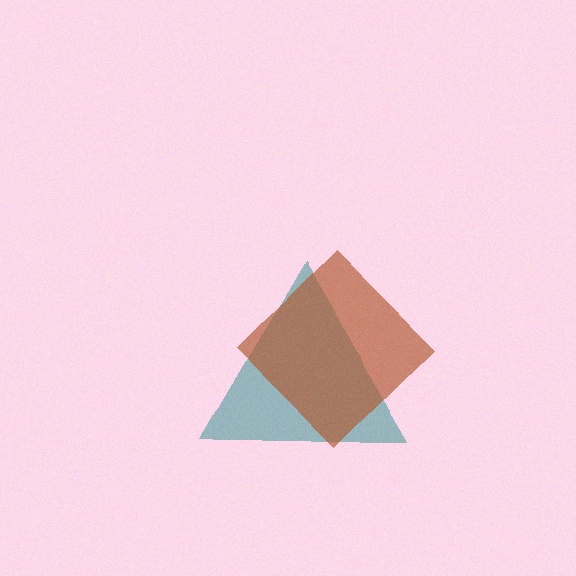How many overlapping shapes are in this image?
There are 2 overlapping shapes in the image.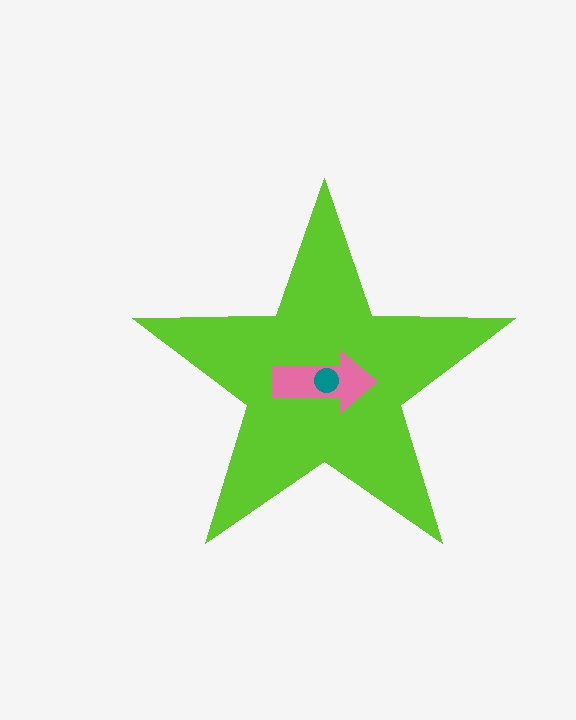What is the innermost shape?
The teal circle.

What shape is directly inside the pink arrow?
The teal circle.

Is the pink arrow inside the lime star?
Yes.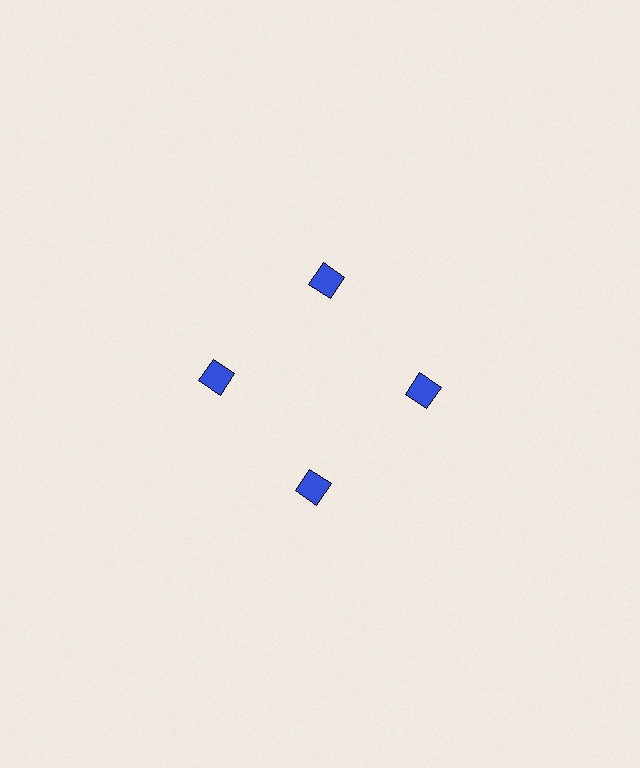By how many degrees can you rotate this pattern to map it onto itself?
The pattern maps onto itself every 90 degrees of rotation.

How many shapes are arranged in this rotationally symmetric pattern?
There are 4 shapes, arranged in 4 groups of 1.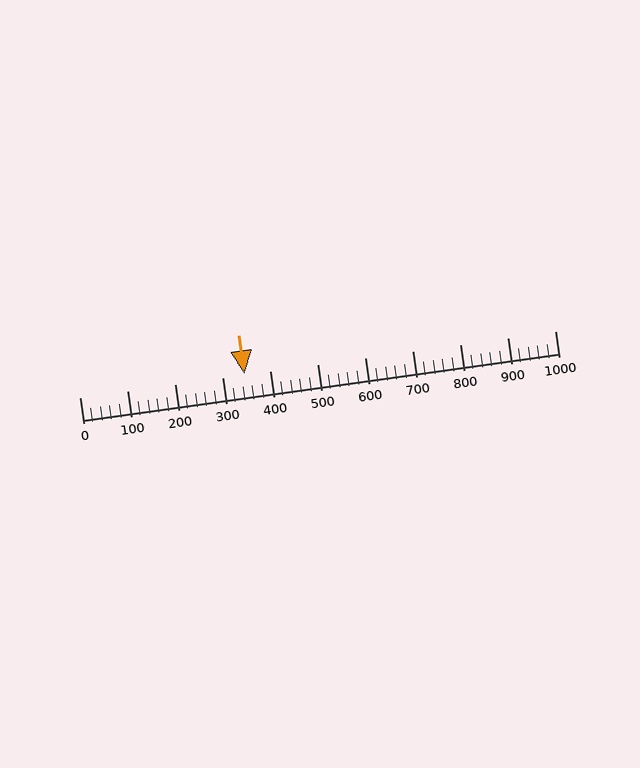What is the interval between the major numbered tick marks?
The major tick marks are spaced 100 units apart.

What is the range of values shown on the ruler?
The ruler shows values from 0 to 1000.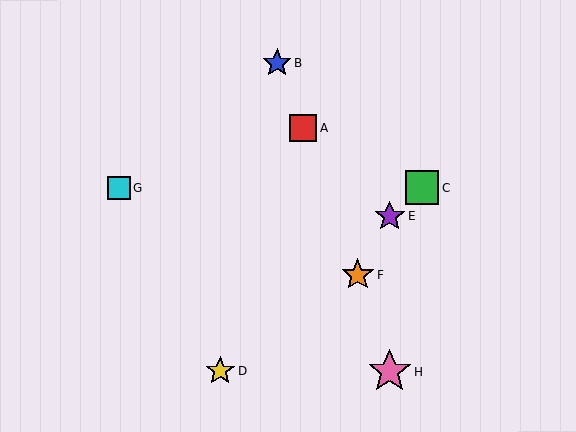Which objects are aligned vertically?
Objects E, H are aligned vertically.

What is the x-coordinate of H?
Object H is at x≈390.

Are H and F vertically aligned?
No, H is at x≈390 and F is at x≈358.